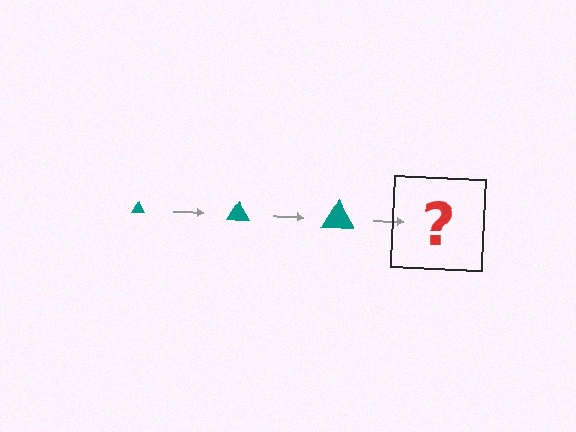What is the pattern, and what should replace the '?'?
The pattern is that the triangle gets progressively larger each step. The '?' should be a teal triangle, larger than the previous one.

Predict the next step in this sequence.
The next step is a teal triangle, larger than the previous one.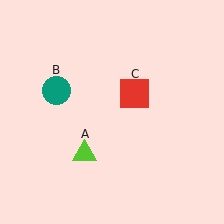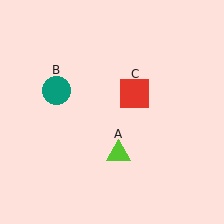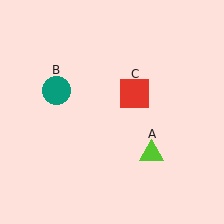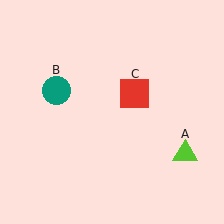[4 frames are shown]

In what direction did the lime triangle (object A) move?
The lime triangle (object A) moved right.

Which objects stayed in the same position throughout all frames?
Teal circle (object B) and red square (object C) remained stationary.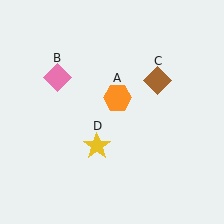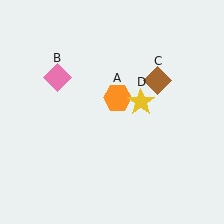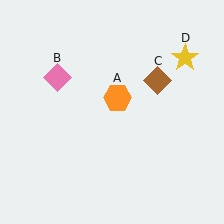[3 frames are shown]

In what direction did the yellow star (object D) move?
The yellow star (object D) moved up and to the right.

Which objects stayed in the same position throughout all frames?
Orange hexagon (object A) and pink diamond (object B) and brown diamond (object C) remained stationary.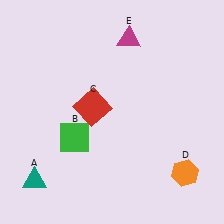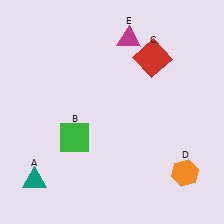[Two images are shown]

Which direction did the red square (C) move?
The red square (C) moved right.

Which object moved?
The red square (C) moved right.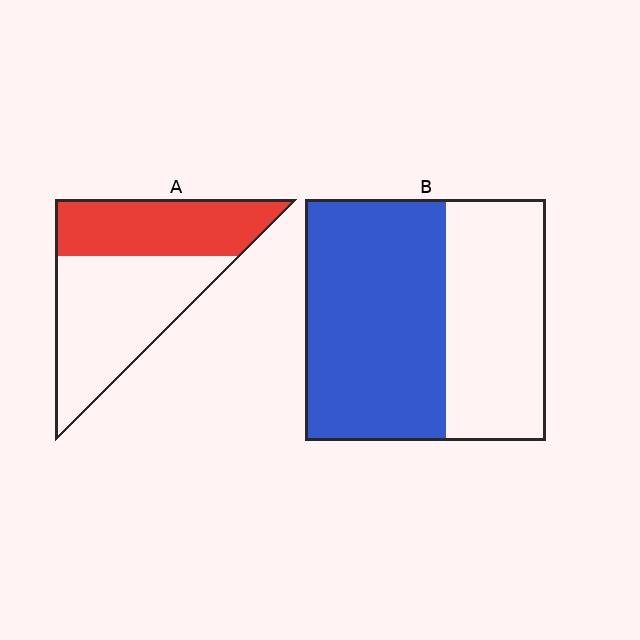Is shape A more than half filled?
No.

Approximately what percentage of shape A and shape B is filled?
A is approximately 40% and B is approximately 60%.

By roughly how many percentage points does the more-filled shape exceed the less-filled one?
By roughly 15 percentage points (B over A).